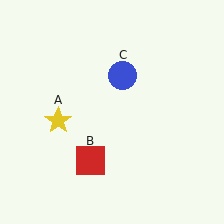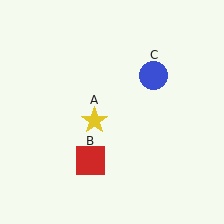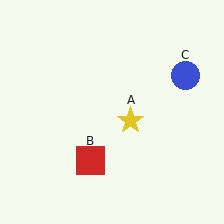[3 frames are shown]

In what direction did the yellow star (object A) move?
The yellow star (object A) moved right.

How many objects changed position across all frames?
2 objects changed position: yellow star (object A), blue circle (object C).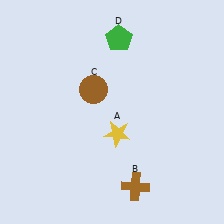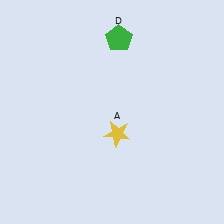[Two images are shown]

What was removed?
The brown circle (C), the brown cross (B) were removed in Image 2.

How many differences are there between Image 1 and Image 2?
There are 2 differences between the two images.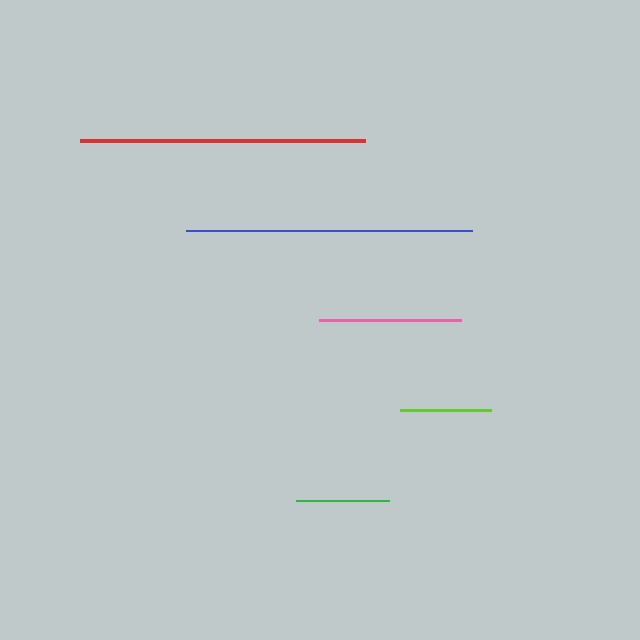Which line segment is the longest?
The blue line is the longest at approximately 286 pixels.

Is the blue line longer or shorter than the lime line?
The blue line is longer than the lime line.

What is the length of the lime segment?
The lime segment is approximately 91 pixels long.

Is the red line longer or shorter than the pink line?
The red line is longer than the pink line.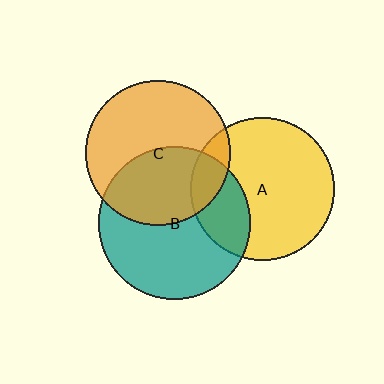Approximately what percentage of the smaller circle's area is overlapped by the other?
Approximately 45%.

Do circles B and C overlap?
Yes.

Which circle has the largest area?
Circle B (teal).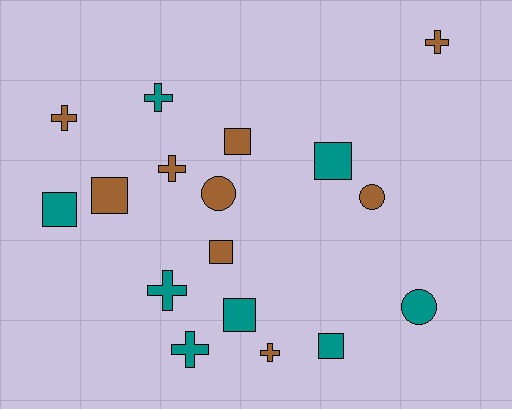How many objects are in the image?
There are 17 objects.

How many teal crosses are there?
There are 3 teal crosses.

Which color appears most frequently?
Brown, with 9 objects.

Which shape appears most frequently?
Cross, with 7 objects.